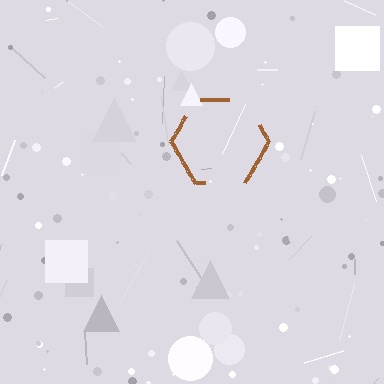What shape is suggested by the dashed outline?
The dashed outline suggests a hexagon.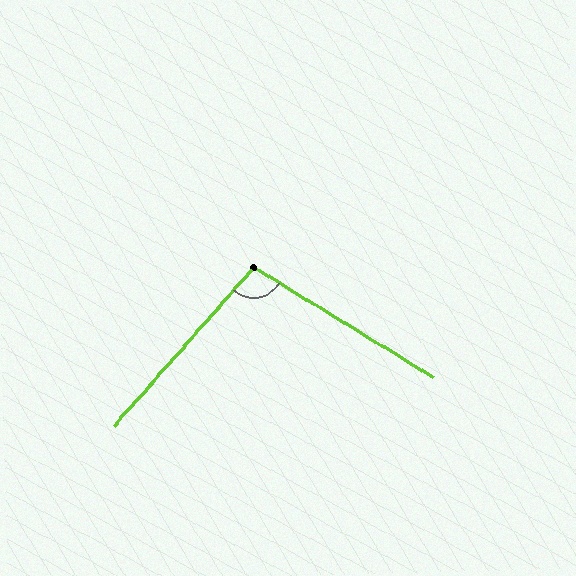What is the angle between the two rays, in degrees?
Approximately 100 degrees.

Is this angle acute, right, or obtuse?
It is obtuse.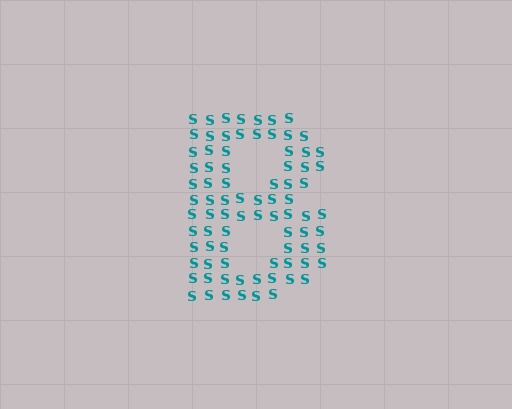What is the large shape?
The large shape is the letter B.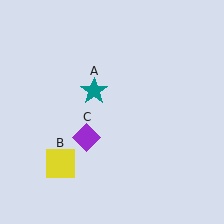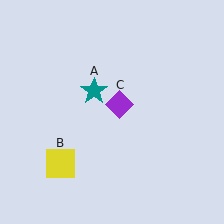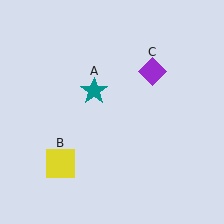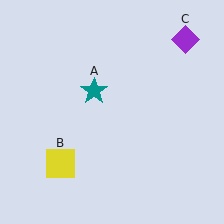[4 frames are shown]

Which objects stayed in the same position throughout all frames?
Teal star (object A) and yellow square (object B) remained stationary.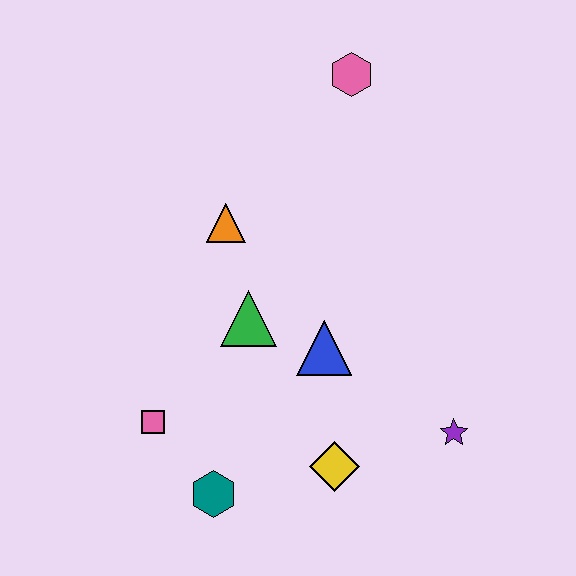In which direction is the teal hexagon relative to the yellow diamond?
The teal hexagon is to the left of the yellow diamond.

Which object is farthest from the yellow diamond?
The pink hexagon is farthest from the yellow diamond.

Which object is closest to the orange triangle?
The green triangle is closest to the orange triangle.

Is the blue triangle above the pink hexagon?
No